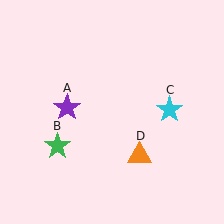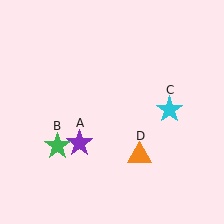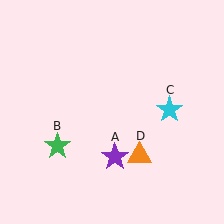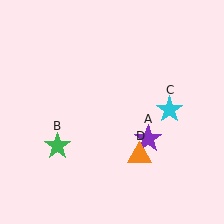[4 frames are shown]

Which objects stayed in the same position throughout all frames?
Green star (object B) and cyan star (object C) and orange triangle (object D) remained stationary.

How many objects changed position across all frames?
1 object changed position: purple star (object A).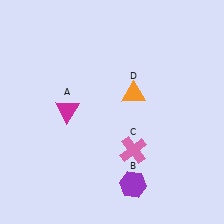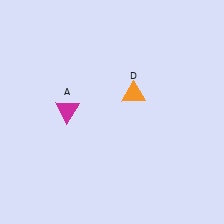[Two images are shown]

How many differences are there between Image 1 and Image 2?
There are 2 differences between the two images.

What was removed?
The pink cross (C), the purple hexagon (B) were removed in Image 2.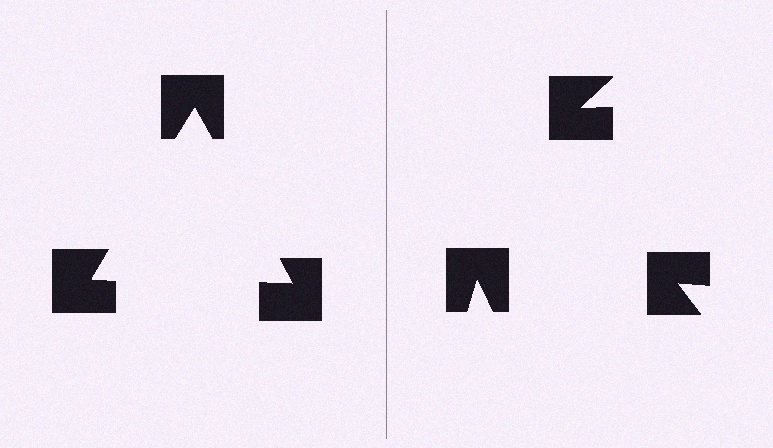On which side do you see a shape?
An illusory triangle appears on the left side. On the right side the wedge cuts are rotated, so no coherent shape forms.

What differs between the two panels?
The notched squares are positioned identically on both sides; only the wedge orientations differ. On the left they align to a triangle; on the right they are misaligned.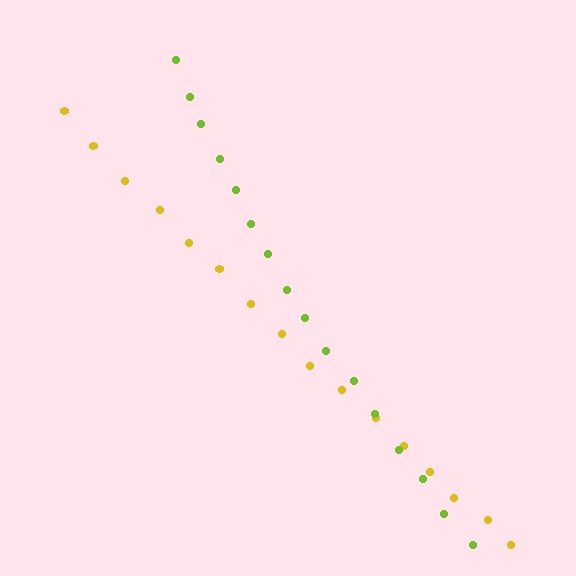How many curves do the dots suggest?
There are 2 distinct paths.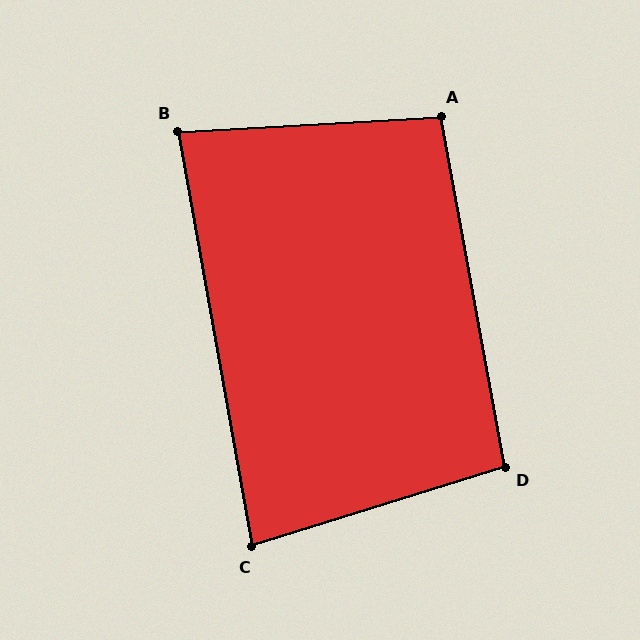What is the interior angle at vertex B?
Approximately 83 degrees (acute).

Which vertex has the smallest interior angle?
C, at approximately 83 degrees.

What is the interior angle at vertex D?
Approximately 97 degrees (obtuse).